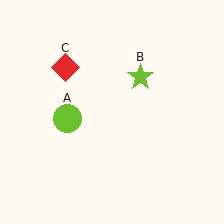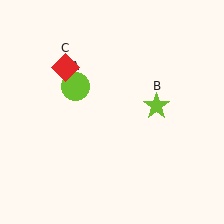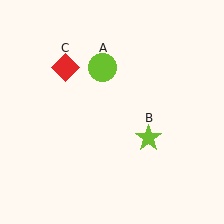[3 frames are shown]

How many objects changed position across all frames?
2 objects changed position: lime circle (object A), lime star (object B).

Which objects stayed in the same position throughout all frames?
Red diamond (object C) remained stationary.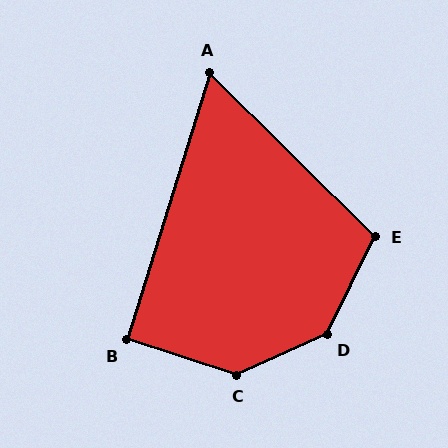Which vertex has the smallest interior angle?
A, at approximately 63 degrees.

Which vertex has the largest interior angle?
D, at approximately 140 degrees.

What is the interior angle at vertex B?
Approximately 90 degrees (approximately right).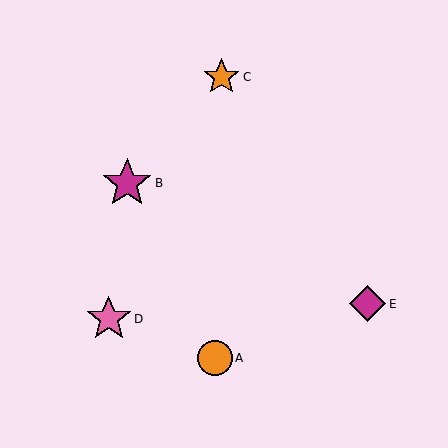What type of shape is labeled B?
Shape B is a magenta star.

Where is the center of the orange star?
The center of the orange star is at (221, 77).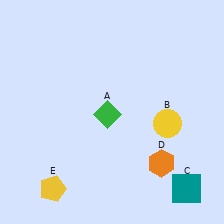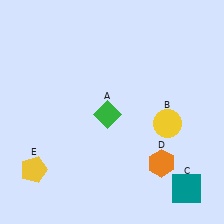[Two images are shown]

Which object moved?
The yellow pentagon (E) moved up.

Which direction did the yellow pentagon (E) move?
The yellow pentagon (E) moved up.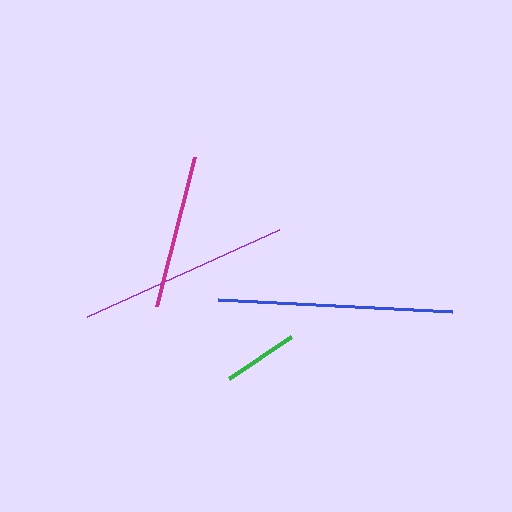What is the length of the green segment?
The green segment is approximately 75 pixels long.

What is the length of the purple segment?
The purple segment is approximately 211 pixels long.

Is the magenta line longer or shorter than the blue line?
The blue line is longer than the magenta line.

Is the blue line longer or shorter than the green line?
The blue line is longer than the green line.